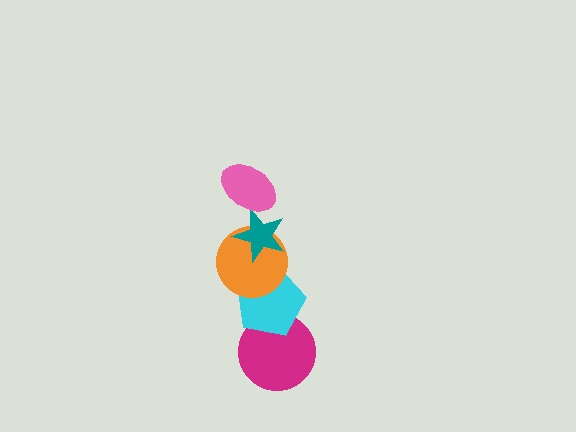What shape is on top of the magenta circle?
The cyan pentagon is on top of the magenta circle.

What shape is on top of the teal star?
The pink ellipse is on top of the teal star.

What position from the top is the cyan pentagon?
The cyan pentagon is 4th from the top.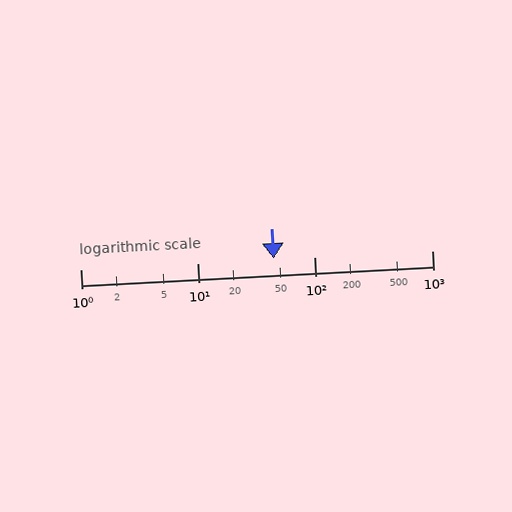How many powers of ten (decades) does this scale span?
The scale spans 3 decades, from 1 to 1000.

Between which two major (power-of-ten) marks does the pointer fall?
The pointer is between 10 and 100.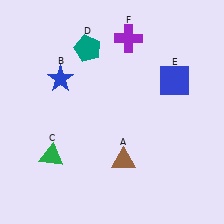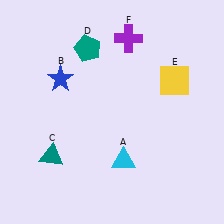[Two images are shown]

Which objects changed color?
A changed from brown to cyan. C changed from green to teal. E changed from blue to yellow.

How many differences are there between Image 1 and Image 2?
There are 3 differences between the two images.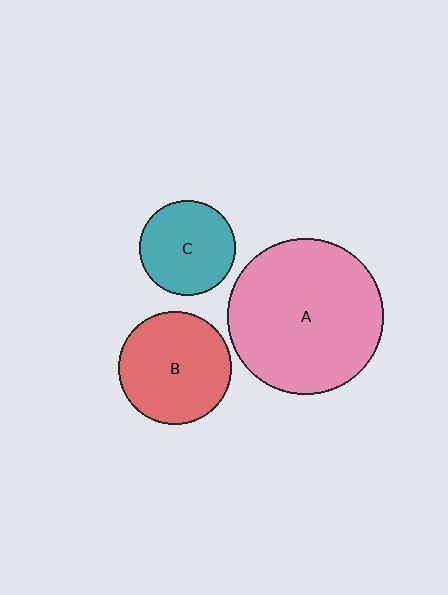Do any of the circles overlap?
No, none of the circles overlap.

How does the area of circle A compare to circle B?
Approximately 1.9 times.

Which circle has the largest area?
Circle A (pink).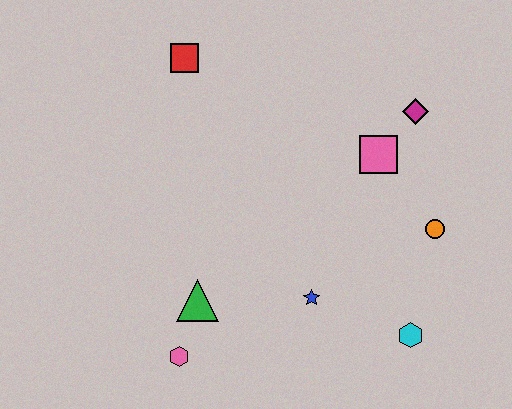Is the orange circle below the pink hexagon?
No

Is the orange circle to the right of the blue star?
Yes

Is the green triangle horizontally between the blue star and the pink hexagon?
Yes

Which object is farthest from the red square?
The cyan hexagon is farthest from the red square.